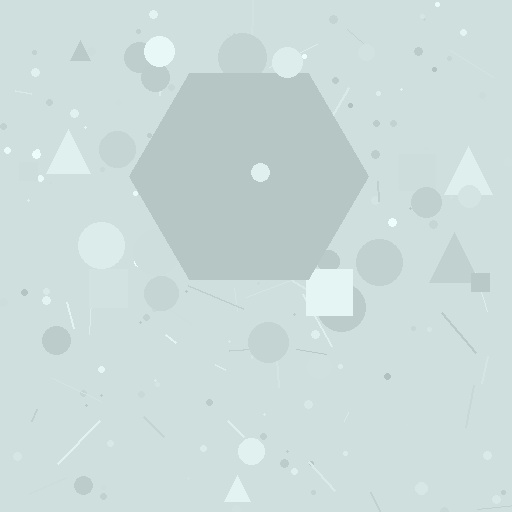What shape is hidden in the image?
A hexagon is hidden in the image.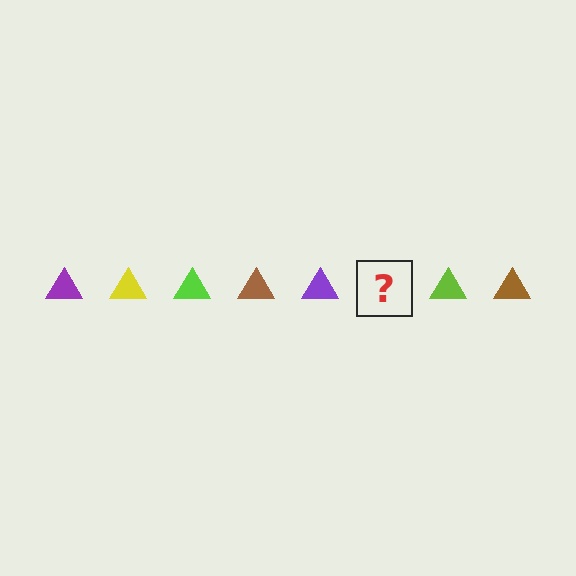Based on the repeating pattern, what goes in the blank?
The blank should be a yellow triangle.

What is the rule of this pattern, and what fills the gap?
The rule is that the pattern cycles through purple, yellow, lime, brown triangles. The gap should be filled with a yellow triangle.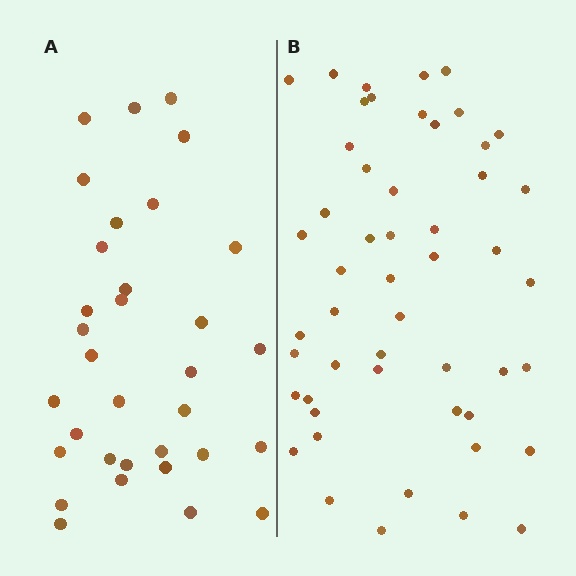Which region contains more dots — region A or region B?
Region B (the right region) has more dots.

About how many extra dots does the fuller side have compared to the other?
Region B has approximately 20 more dots than region A.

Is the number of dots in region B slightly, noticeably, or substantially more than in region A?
Region B has substantially more. The ratio is roughly 1.5 to 1.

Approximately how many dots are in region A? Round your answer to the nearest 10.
About 30 dots. (The exact count is 33, which rounds to 30.)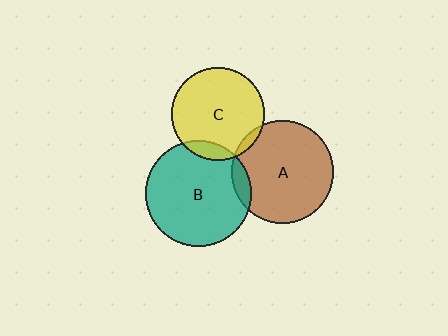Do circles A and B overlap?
Yes.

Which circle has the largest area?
Circle B (teal).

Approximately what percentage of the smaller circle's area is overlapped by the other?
Approximately 10%.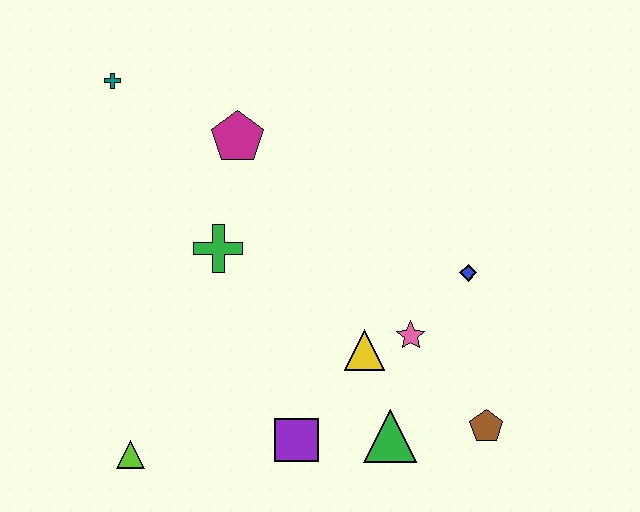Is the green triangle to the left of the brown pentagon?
Yes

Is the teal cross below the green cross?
No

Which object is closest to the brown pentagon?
The green triangle is closest to the brown pentagon.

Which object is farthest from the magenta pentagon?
The brown pentagon is farthest from the magenta pentagon.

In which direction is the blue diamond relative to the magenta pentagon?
The blue diamond is to the right of the magenta pentagon.